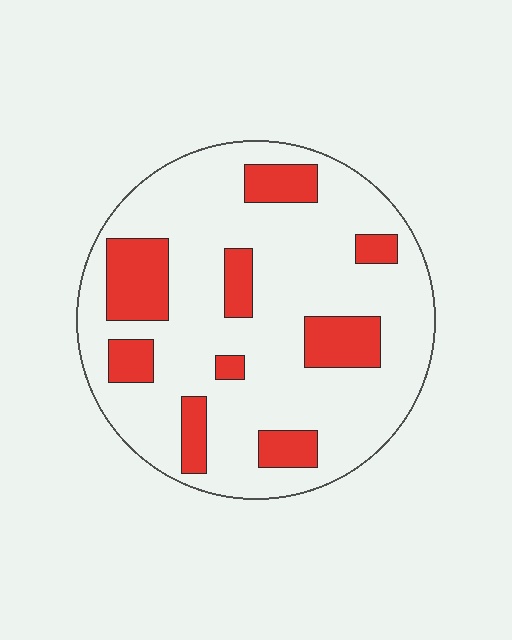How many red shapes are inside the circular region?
9.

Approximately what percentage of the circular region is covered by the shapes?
Approximately 20%.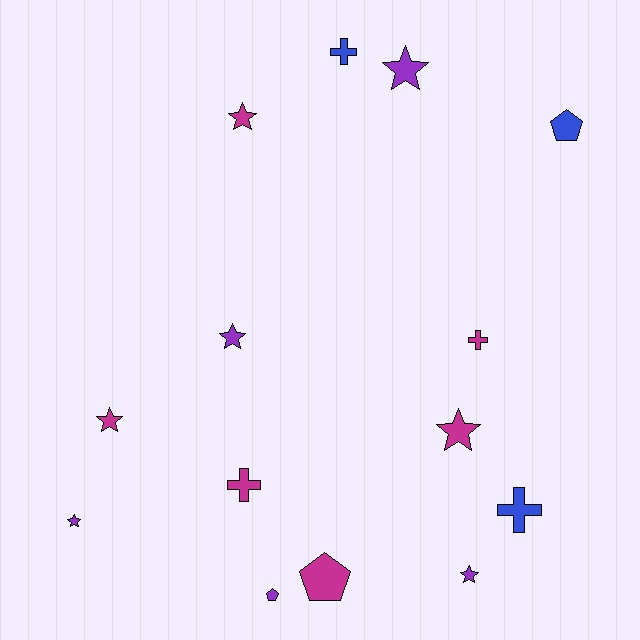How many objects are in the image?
There are 14 objects.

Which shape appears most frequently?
Star, with 7 objects.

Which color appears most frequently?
Magenta, with 6 objects.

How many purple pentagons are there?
There is 1 purple pentagon.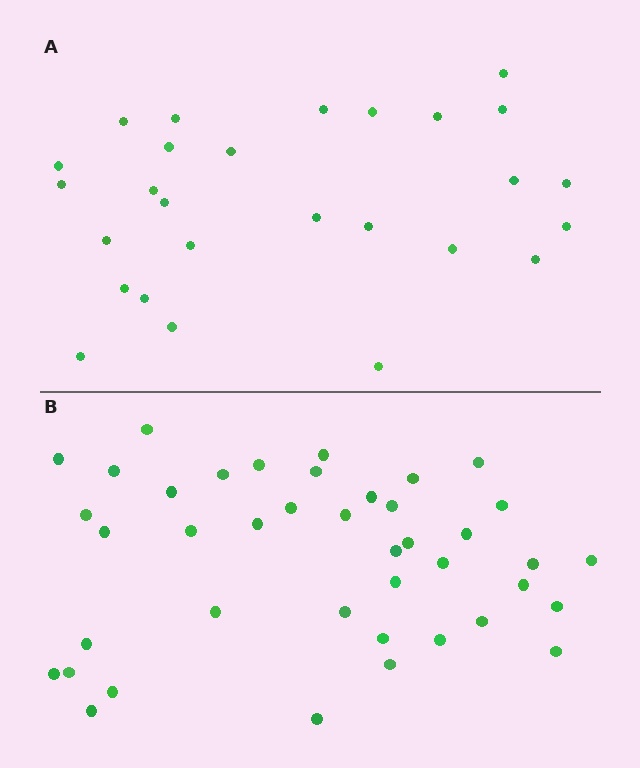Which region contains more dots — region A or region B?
Region B (the bottom region) has more dots.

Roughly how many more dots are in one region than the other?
Region B has approximately 15 more dots than region A.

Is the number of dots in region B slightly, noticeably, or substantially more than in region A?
Region B has substantially more. The ratio is roughly 1.5 to 1.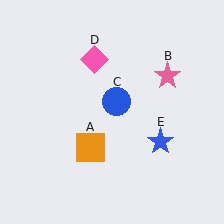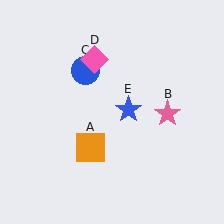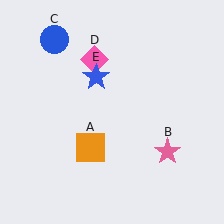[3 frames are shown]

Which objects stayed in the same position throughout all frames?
Orange square (object A) and pink diamond (object D) remained stationary.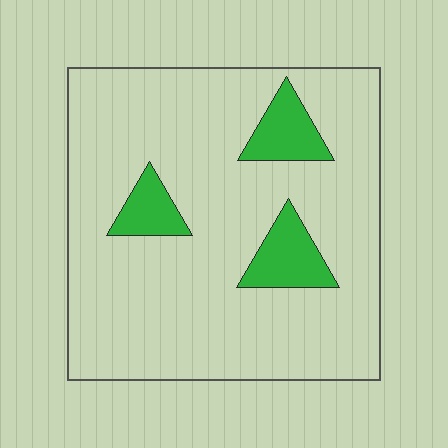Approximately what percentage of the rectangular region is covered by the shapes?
Approximately 10%.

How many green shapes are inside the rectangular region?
3.